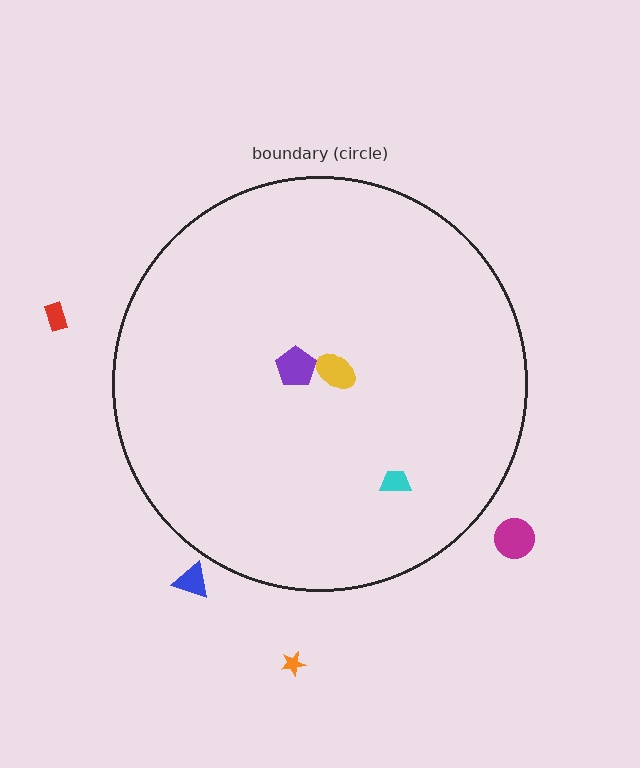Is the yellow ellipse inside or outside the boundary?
Inside.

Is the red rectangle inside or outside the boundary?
Outside.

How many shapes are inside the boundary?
3 inside, 4 outside.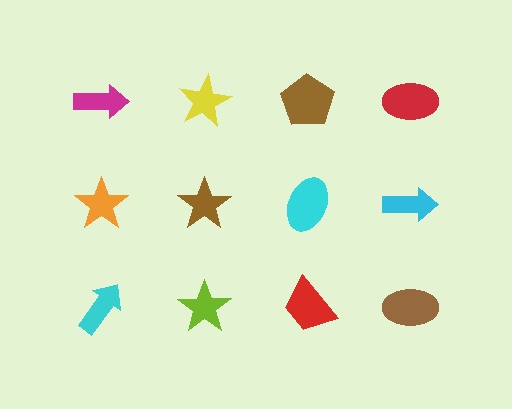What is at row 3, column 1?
A cyan arrow.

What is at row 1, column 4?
A red ellipse.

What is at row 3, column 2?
A lime star.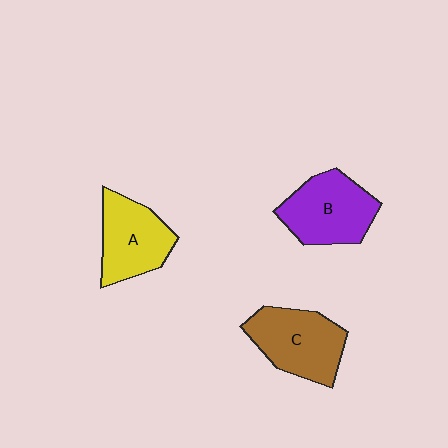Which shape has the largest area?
Shape C (brown).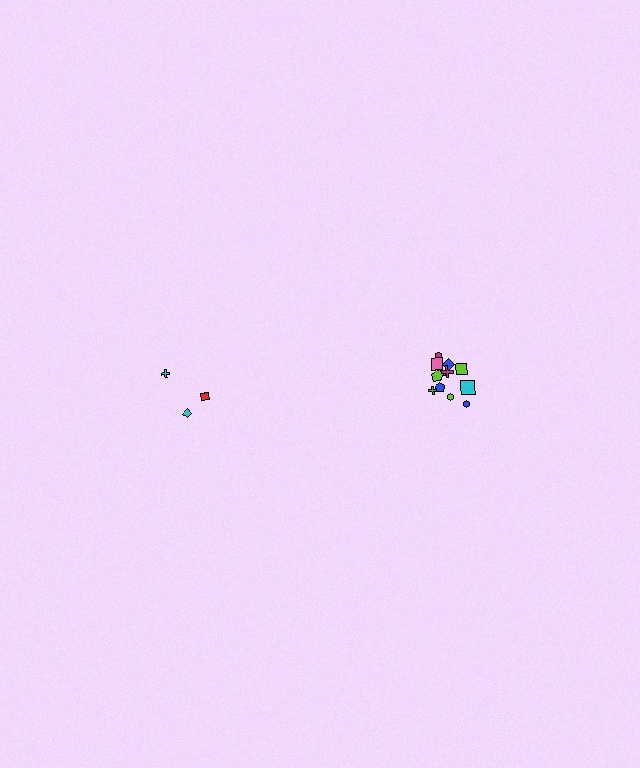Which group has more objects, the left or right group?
The right group.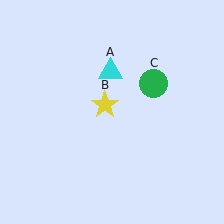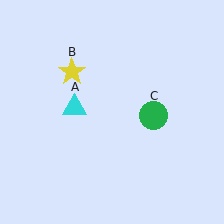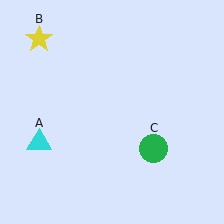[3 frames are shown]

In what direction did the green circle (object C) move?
The green circle (object C) moved down.